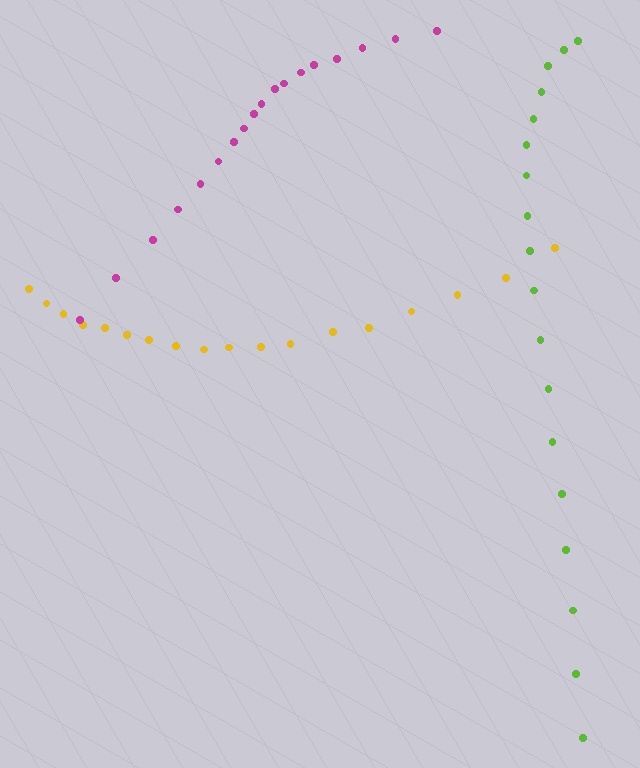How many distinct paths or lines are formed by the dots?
There are 3 distinct paths.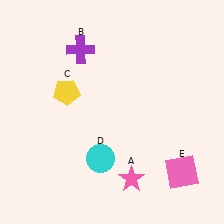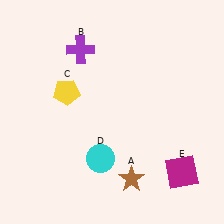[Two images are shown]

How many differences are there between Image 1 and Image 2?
There are 2 differences between the two images.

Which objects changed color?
A changed from pink to brown. E changed from pink to magenta.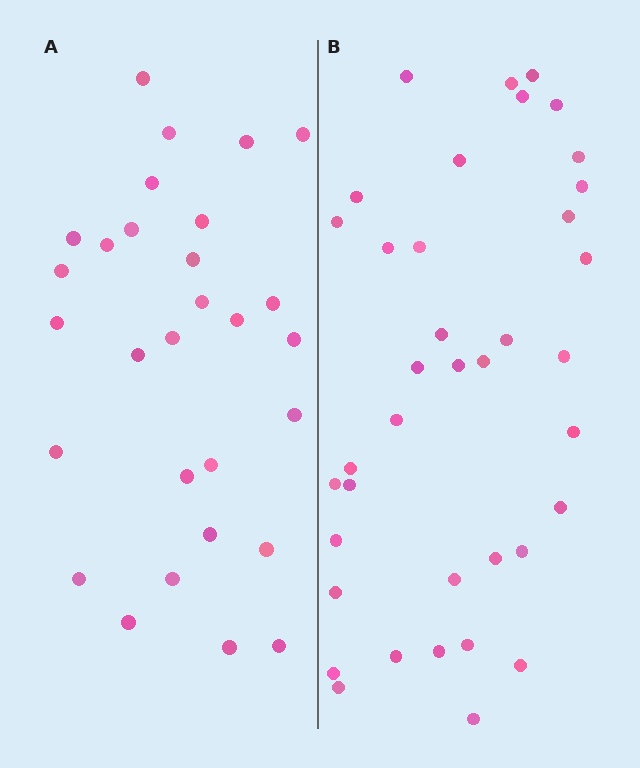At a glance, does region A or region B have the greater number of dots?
Region B (the right region) has more dots.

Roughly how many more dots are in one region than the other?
Region B has roughly 8 or so more dots than region A.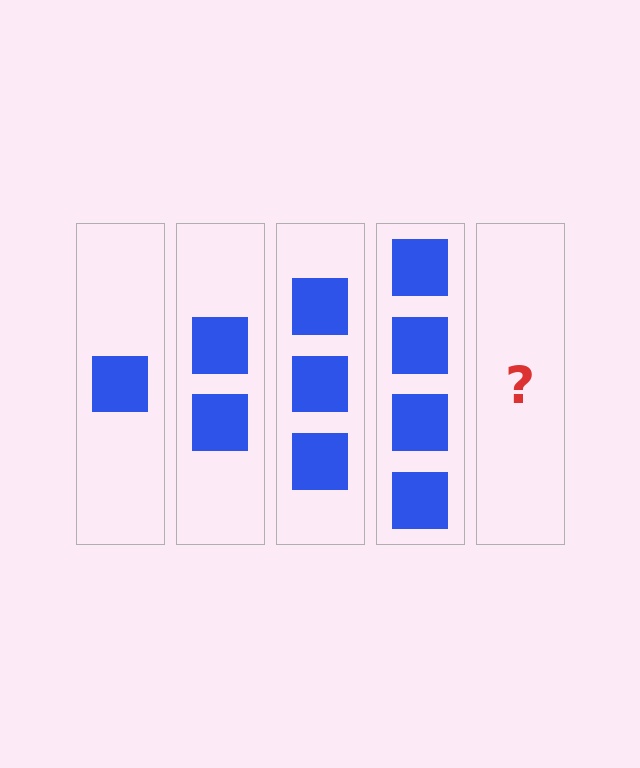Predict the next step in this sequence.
The next step is 5 squares.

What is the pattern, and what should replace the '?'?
The pattern is that each step adds one more square. The '?' should be 5 squares.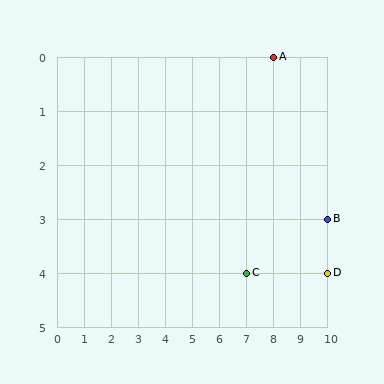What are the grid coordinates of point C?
Point C is at grid coordinates (7, 4).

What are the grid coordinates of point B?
Point B is at grid coordinates (10, 3).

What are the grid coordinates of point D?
Point D is at grid coordinates (10, 4).